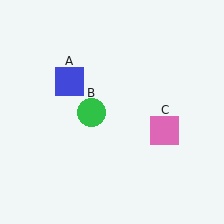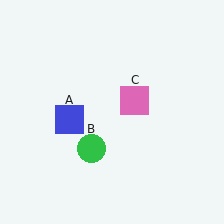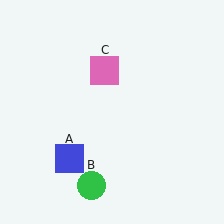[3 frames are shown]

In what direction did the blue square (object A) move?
The blue square (object A) moved down.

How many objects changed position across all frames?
3 objects changed position: blue square (object A), green circle (object B), pink square (object C).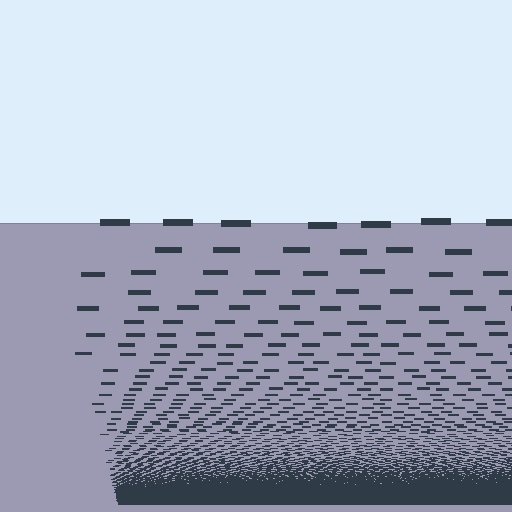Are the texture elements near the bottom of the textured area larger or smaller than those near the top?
Smaller. The gradient is inverted — elements near the bottom are smaller and denser.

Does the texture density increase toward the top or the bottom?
Density increases toward the bottom.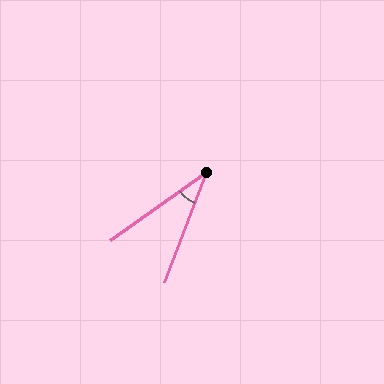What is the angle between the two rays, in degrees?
Approximately 34 degrees.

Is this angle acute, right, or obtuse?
It is acute.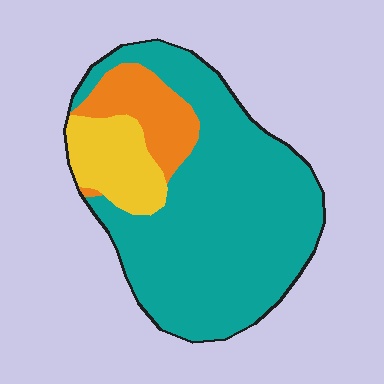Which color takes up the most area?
Teal, at roughly 75%.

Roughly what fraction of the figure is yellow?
Yellow takes up less than a sixth of the figure.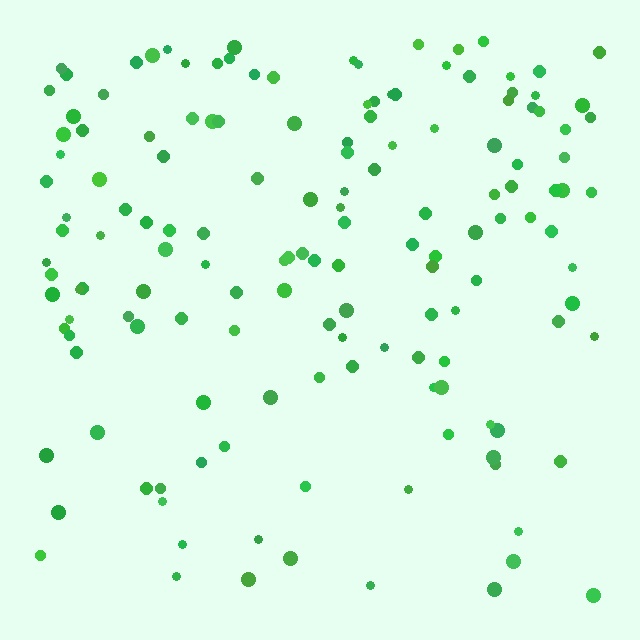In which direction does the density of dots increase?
From bottom to top, with the top side densest.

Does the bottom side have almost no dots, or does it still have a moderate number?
Still a moderate number, just noticeably fewer than the top.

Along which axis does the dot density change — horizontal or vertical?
Vertical.